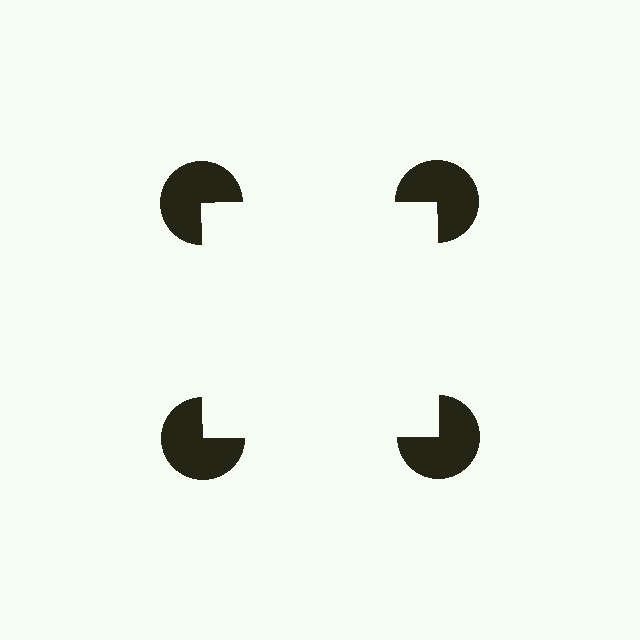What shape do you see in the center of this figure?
An illusory square — its edges are inferred from the aligned wedge cuts in the pac-man discs, not physically drawn.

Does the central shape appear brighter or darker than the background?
It typically appears slightly brighter than the background, even though no actual brightness change is drawn.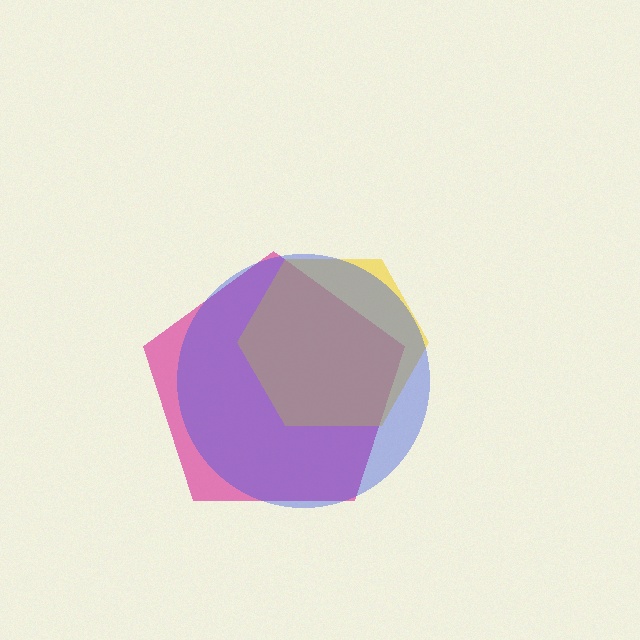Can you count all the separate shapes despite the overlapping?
Yes, there are 3 separate shapes.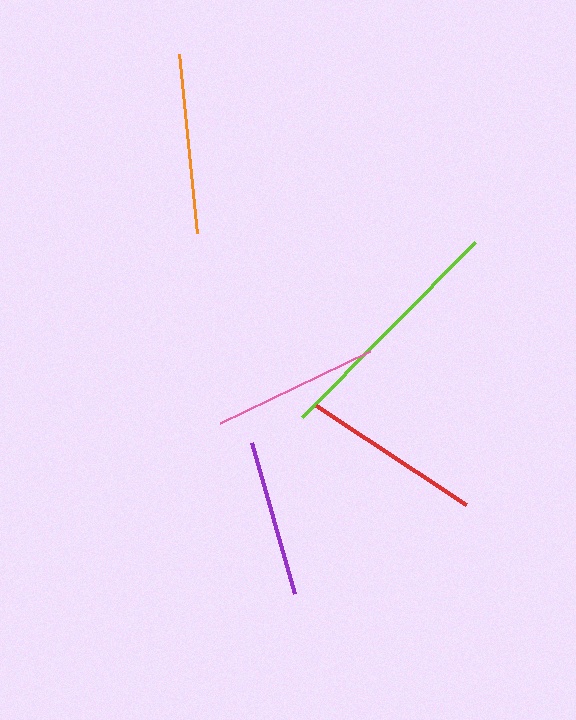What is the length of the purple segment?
The purple segment is approximately 157 pixels long.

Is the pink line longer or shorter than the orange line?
The orange line is longer than the pink line.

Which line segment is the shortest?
The purple line is the shortest at approximately 157 pixels.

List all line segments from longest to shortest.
From longest to shortest: lime, red, orange, pink, purple.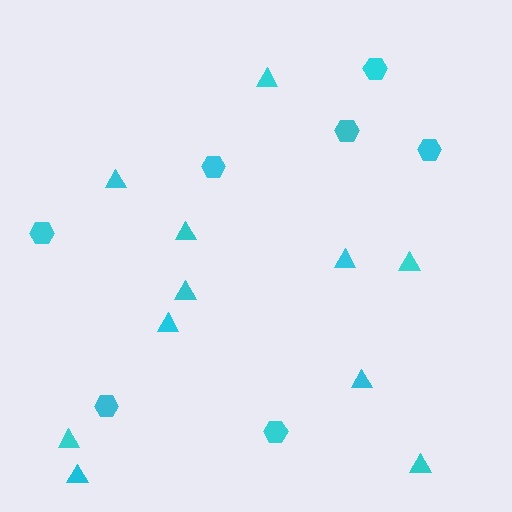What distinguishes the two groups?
There are 2 groups: one group of hexagons (7) and one group of triangles (11).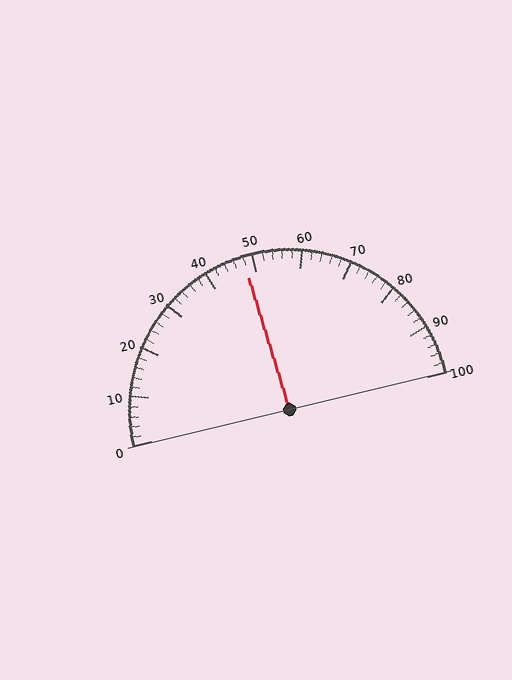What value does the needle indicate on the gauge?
The needle indicates approximately 48.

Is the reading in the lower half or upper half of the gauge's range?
The reading is in the lower half of the range (0 to 100).